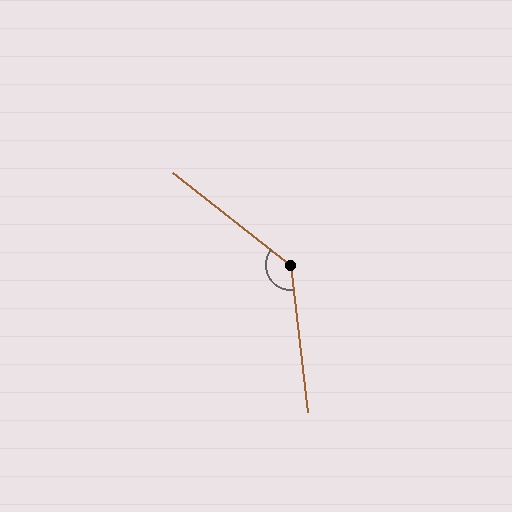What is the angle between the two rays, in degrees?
Approximately 134 degrees.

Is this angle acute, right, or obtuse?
It is obtuse.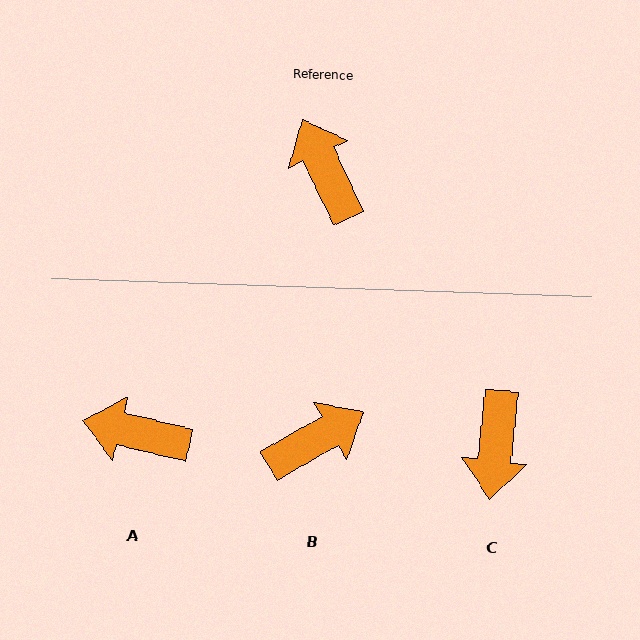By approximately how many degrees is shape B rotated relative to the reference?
Approximately 85 degrees clockwise.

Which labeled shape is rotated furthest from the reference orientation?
C, about 149 degrees away.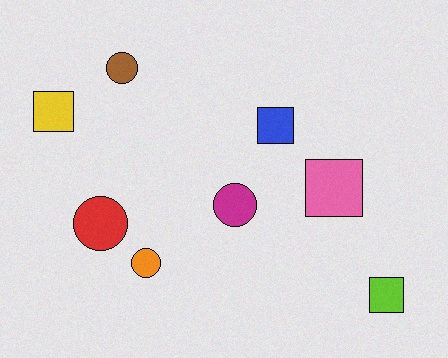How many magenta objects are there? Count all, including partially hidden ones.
There is 1 magenta object.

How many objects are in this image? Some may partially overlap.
There are 8 objects.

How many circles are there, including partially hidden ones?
There are 4 circles.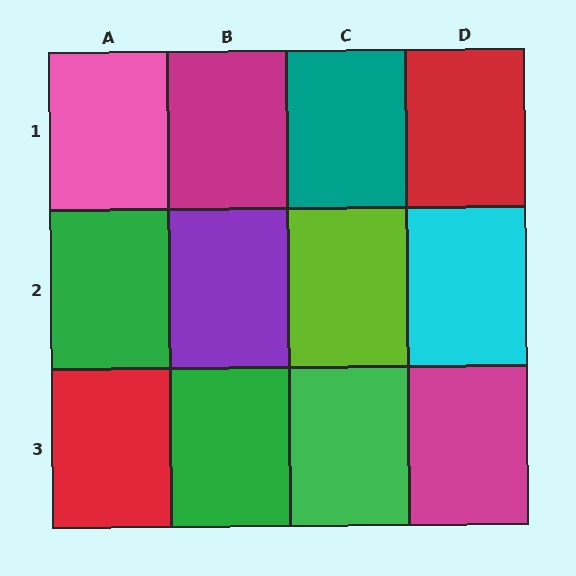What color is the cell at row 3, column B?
Green.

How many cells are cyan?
1 cell is cyan.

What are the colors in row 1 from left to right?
Pink, magenta, teal, red.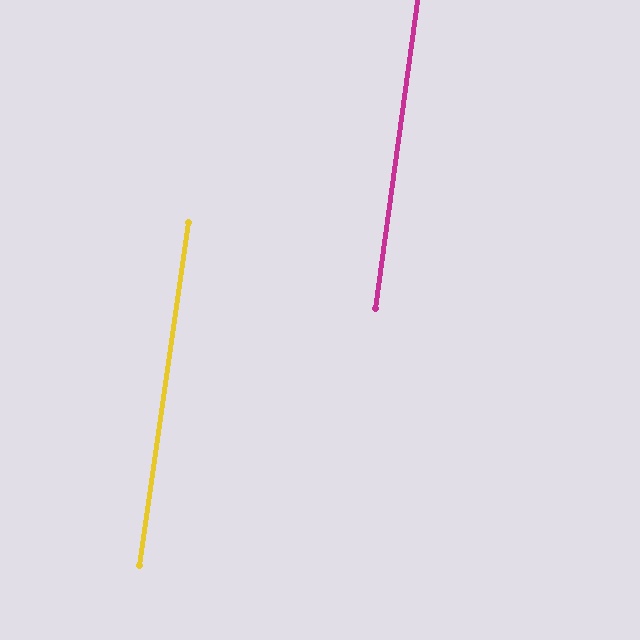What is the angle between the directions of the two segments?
Approximately 0 degrees.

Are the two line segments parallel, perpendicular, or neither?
Parallel — their directions differ by only 0.3°.